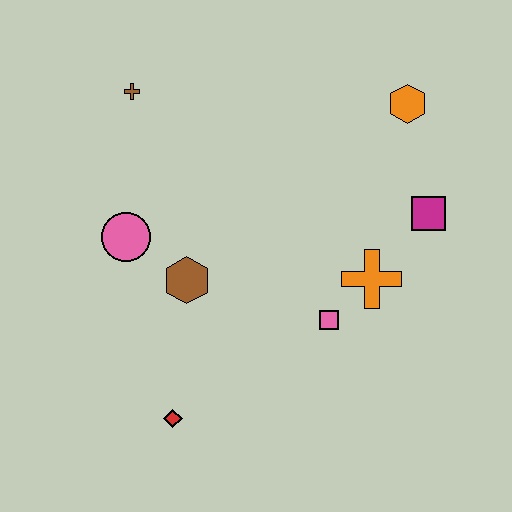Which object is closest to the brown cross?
The pink circle is closest to the brown cross.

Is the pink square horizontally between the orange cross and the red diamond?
Yes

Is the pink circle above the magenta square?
No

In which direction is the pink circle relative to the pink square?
The pink circle is to the left of the pink square.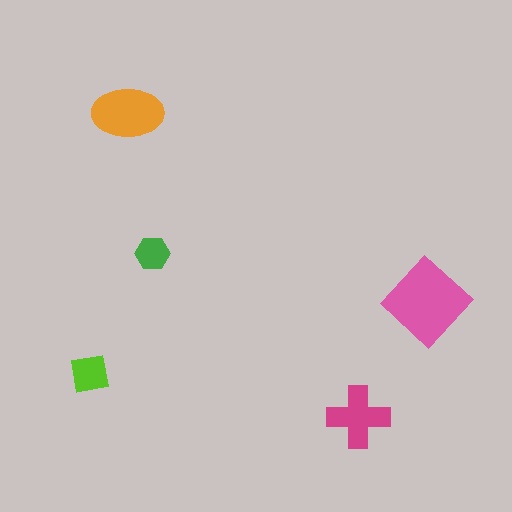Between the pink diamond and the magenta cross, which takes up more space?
The pink diamond.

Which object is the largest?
The pink diamond.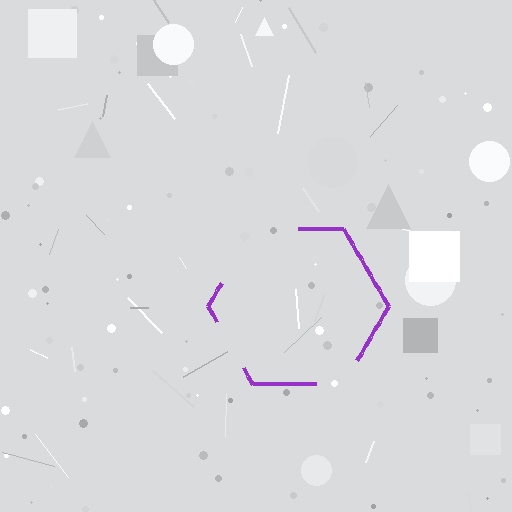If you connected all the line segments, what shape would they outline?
They would outline a hexagon.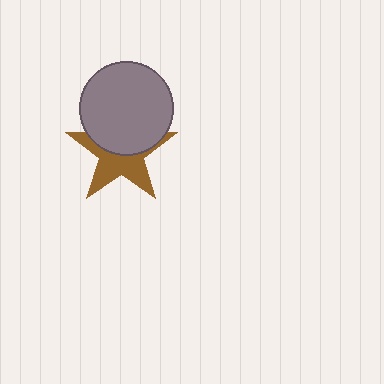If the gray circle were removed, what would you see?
You would see the complete brown star.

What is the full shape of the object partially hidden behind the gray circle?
The partially hidden object is a brown star.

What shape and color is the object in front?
The object in front is a gray circle.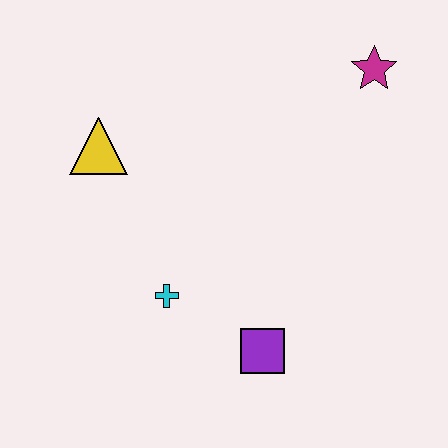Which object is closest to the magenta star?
The yellow triangle is closest to the magenta star.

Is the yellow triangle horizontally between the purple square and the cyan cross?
No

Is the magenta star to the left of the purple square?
No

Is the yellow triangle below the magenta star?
Yes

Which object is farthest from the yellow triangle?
The magenta star is farthest from the yellow triangle.